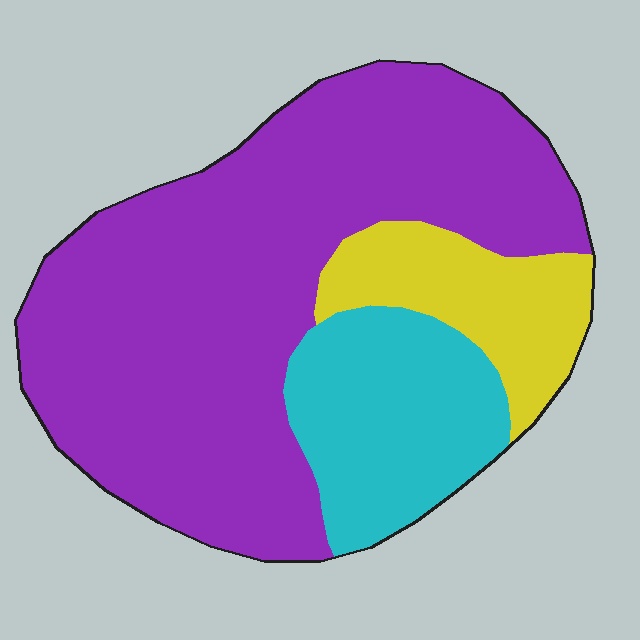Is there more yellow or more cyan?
Cyan.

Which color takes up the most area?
Purple, at roughly 65%.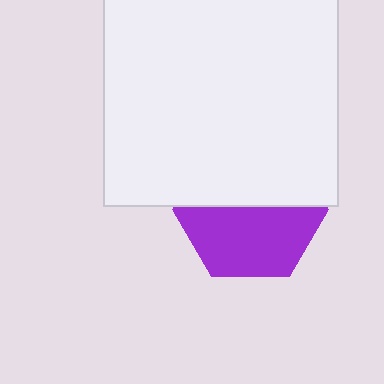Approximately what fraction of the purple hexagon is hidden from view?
Roughly 48% of the purple hexagon is hidden behind the white square.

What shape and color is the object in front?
The object in front is a white square.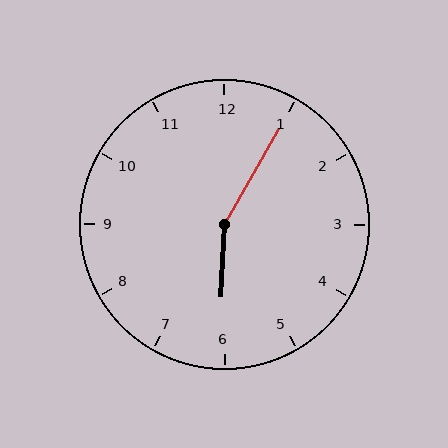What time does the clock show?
6:05.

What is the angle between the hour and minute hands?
Approximately 152 degrees.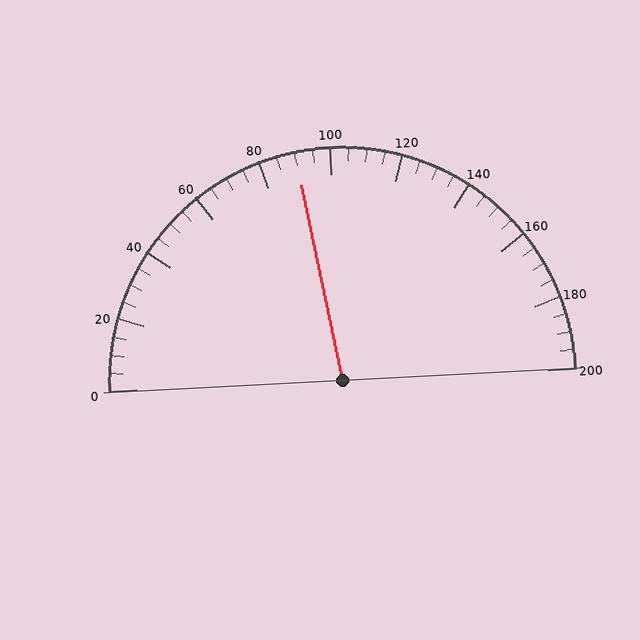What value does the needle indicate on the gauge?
The needle indicates approximately 90.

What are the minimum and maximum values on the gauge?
The gauge ranges from 0 to 200.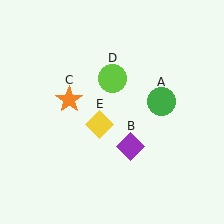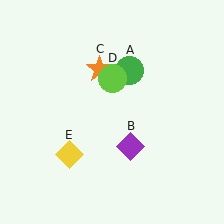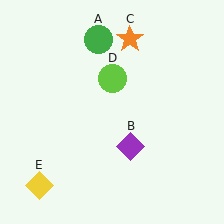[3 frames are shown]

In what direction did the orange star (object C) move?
The orange star (object C) moved up and to the right.